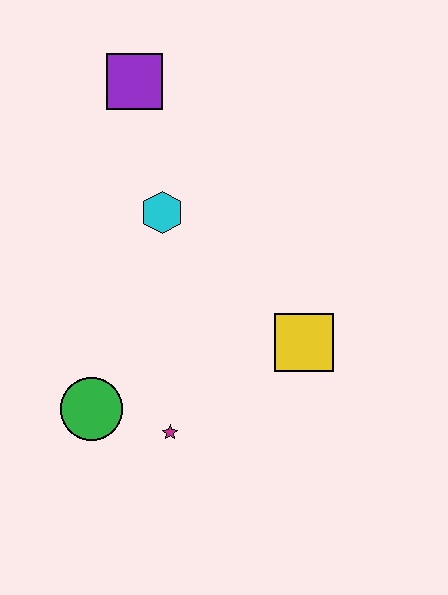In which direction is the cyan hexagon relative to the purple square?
The cyan hexagon is below the purple square.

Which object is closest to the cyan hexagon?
The purple square is closest to the cyan hexagon.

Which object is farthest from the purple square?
The magenta star is farthest from the purple square.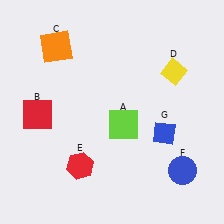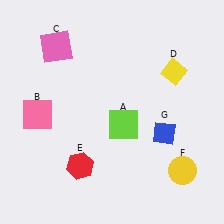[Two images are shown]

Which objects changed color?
B changed from red to pink. C changed from orange to pink. F changed from blue to yellow.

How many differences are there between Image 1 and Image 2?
There are 3 differences between the two images.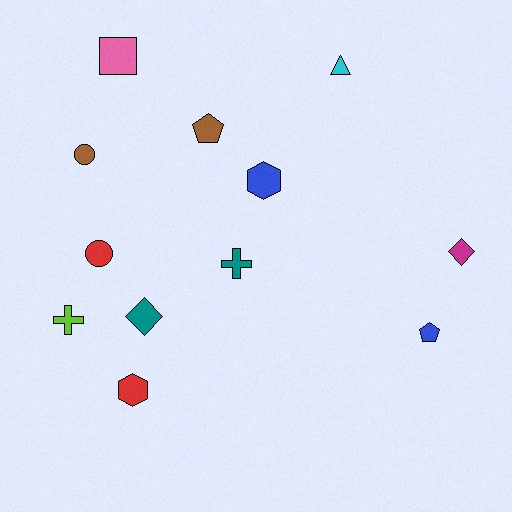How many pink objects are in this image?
There is 1 pink object.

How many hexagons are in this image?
There are 2 hexagons.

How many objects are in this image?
There are 12 objects.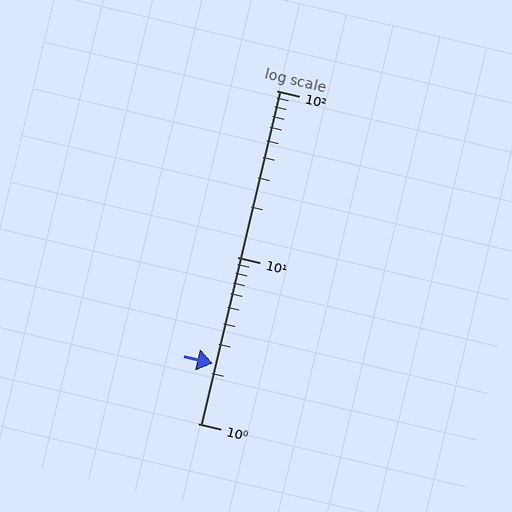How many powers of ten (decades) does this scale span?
The scale spans 2 decades, from 1 to 100.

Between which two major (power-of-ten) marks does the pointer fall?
The pointer is between 1 and 10.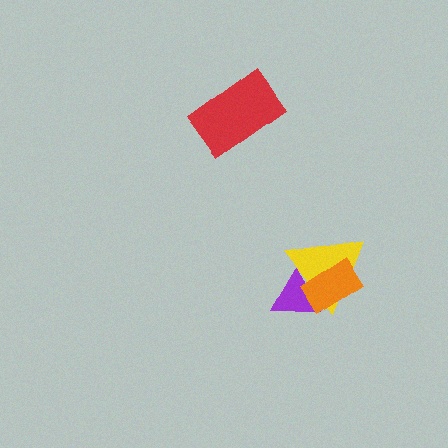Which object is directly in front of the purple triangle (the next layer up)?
The yellow triangle is directly in front of the purple triangle.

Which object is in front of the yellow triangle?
The orange rectangle is in front of the yellow triangle.